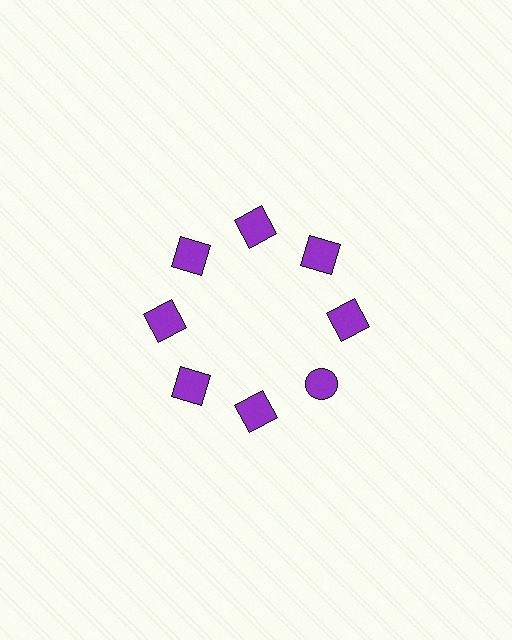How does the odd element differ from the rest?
It has a different shape: circle instead of square.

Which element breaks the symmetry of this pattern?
The purple circle at roughly the 4 o'clock position breaks the symmetry. All other shapes are purple squares.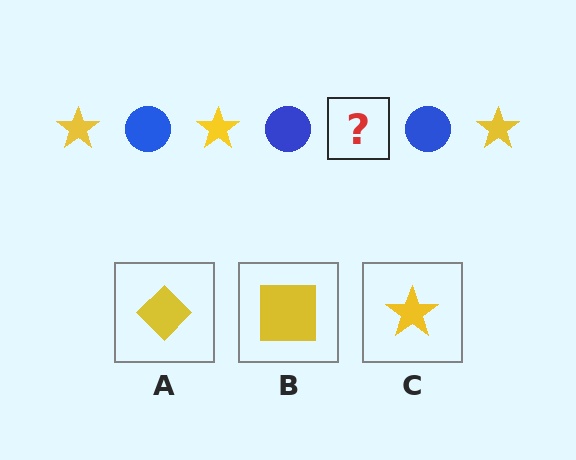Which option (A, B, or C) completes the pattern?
C.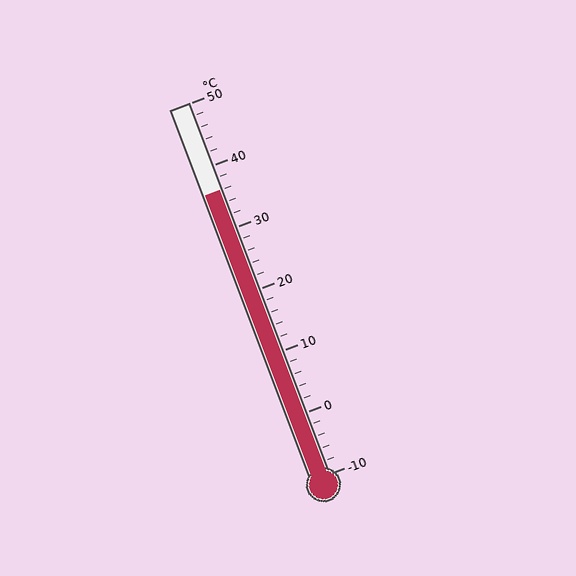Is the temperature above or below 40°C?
The temperature is below 40°C.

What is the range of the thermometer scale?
The thermometer scale ranges from -10°C to 50°C.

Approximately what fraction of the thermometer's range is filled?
The thermometer is filled to approximately 75% of its range.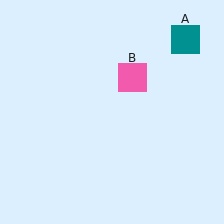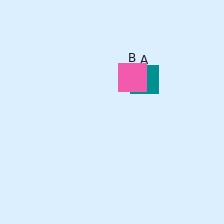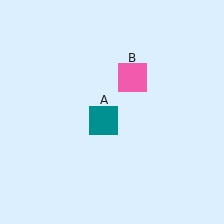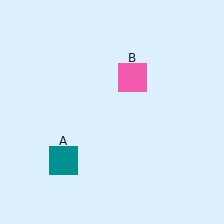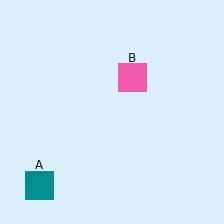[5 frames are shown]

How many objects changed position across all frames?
1 object changed position: teal square (object A).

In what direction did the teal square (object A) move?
The teal square (object A) moved down and to the left.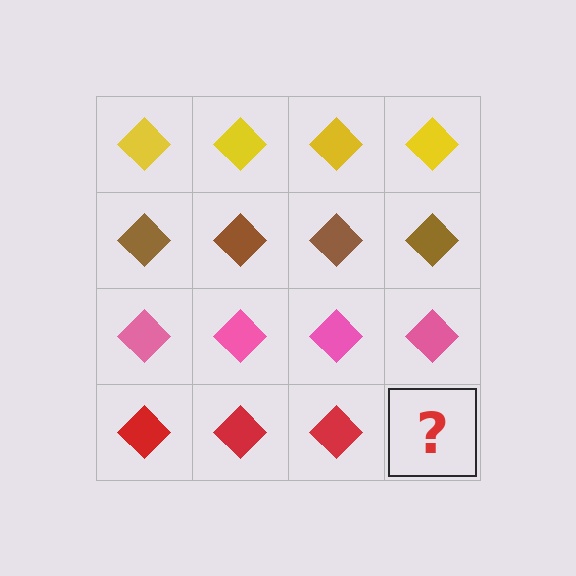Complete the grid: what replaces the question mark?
The question mark should be replaced with a red diamond.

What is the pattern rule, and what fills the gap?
The rule is that each row has a consistent color. The gap should be filled with a red diamond.